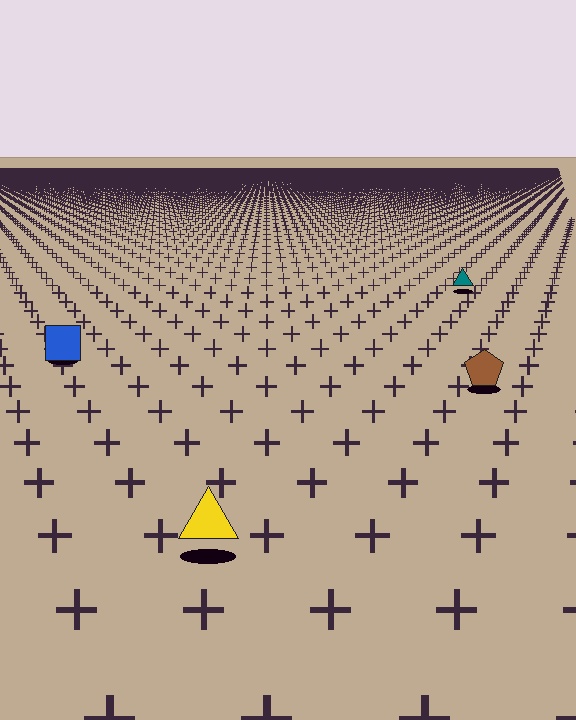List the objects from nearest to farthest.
From nearest to farthest: the yellow triangle, the brown pentagon, the blue square, the teal triangle.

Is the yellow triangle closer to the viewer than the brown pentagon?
Yes. The yellow triangle is closer — you can tell from the texture gradient: the ground texture is coarser near it.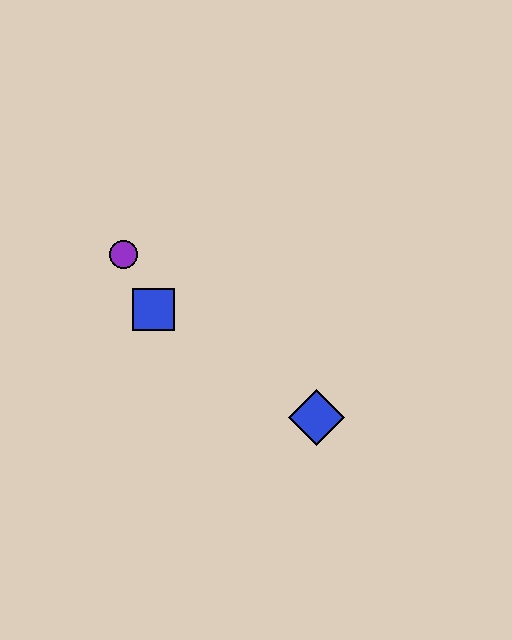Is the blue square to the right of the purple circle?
Yes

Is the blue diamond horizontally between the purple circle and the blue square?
No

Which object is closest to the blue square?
The purple circle is closest to the blue square.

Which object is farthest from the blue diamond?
The purple circle is farthest from the blue diamond.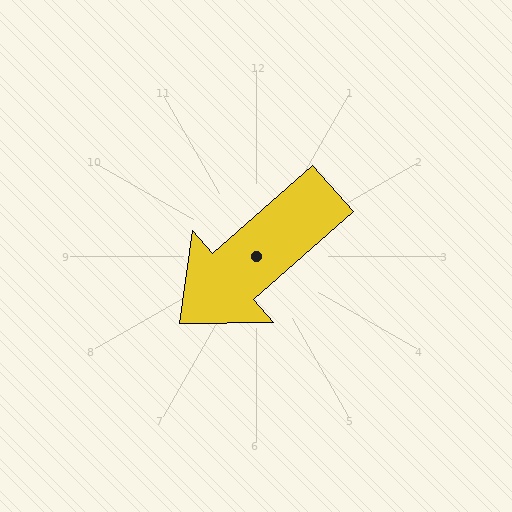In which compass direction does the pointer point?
Southwest.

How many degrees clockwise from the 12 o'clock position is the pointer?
Approximately 229 degrees.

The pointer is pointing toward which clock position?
Roughly 8 o'clock.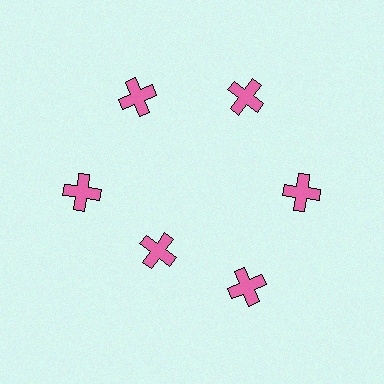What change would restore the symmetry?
The symmetry would be restored by moving it outward, back onto the ring so that all 6 crosses sit at equal angles and equal distance from the center.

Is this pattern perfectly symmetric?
No. The 6 pink crosses are arranged in a ring, but one element near the 7 o'clock position is pulled inward toward the center, breaking the 6-fold rotational symmetry.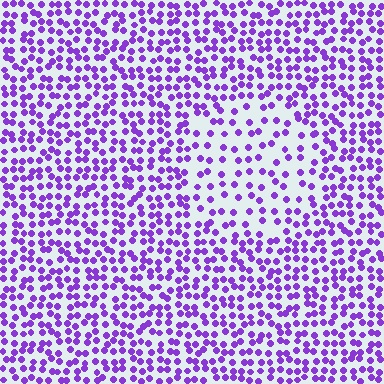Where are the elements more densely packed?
The elements are more densely packed outside the circle boundary.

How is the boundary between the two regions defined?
The boundary is defined by a change in element density (approximately 1.9x ratio). All elements are the same color, size, and shape.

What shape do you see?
I see a circle.